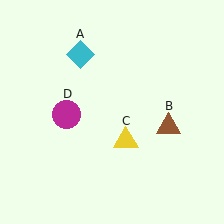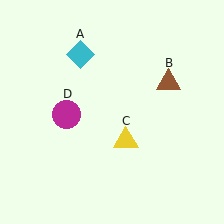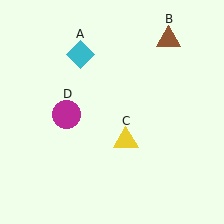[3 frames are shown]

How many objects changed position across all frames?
1 object changed position: brown triangle (object B).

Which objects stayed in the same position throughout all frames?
Cyan diamond (object A) and yellow triangle (object C) and magenta circle (object D) remained stationary.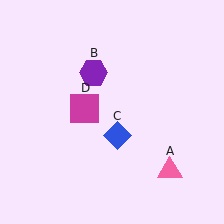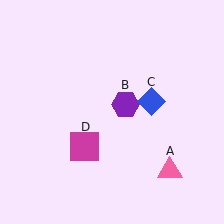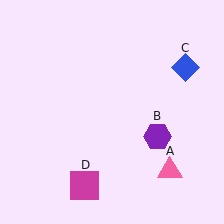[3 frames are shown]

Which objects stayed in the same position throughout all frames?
Pink triangle (object A) remained stationary.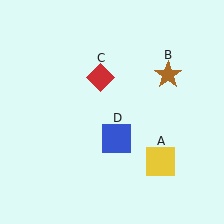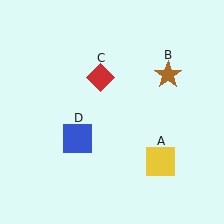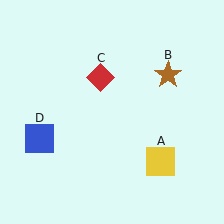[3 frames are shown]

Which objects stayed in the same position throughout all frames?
Yellow square (object A) and brown star (object B) and red diamond (object C) remained stationary.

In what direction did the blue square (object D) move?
The blue square (object D) moved left.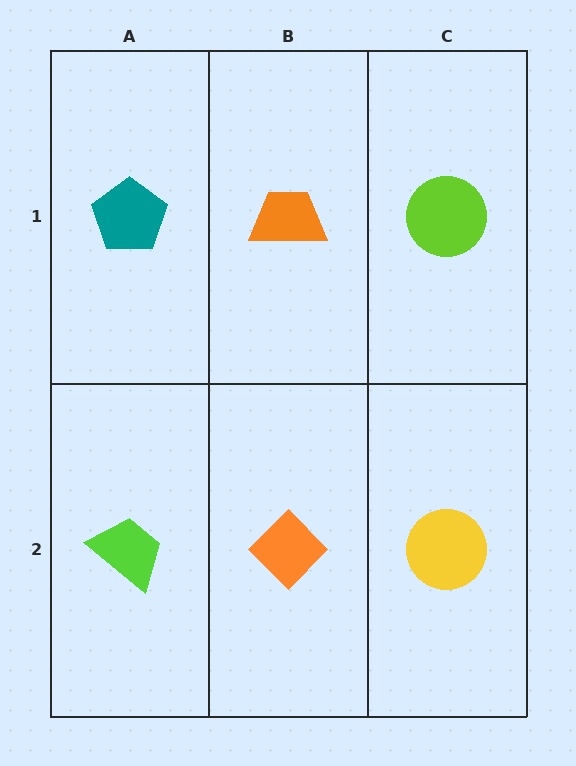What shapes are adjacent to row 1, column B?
An orange diamond (row 2, column B), a teal pentagon (row 1, column A), a lime circle (row 1, column C).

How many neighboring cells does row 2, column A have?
2.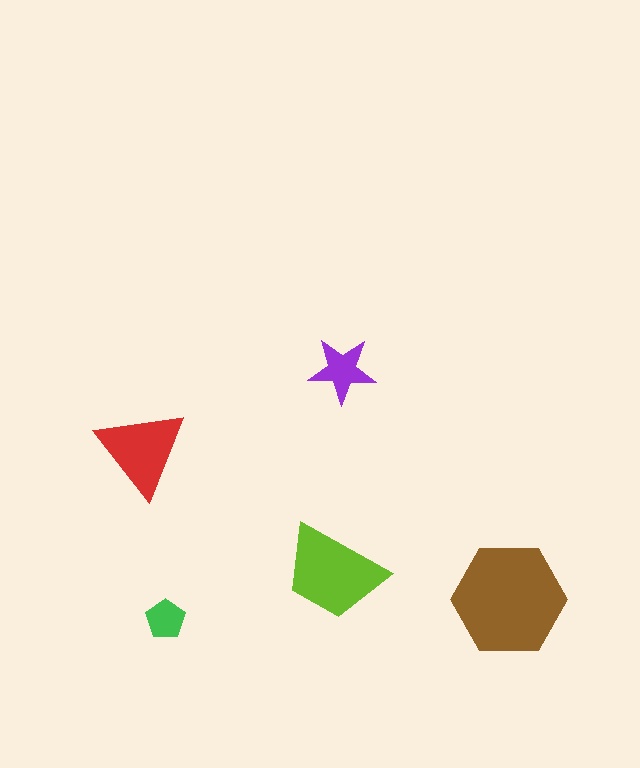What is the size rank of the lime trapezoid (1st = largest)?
2nd.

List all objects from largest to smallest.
The brown hexagon, the lime trapezoid, the red triangle, the purple star, the green pentagon.